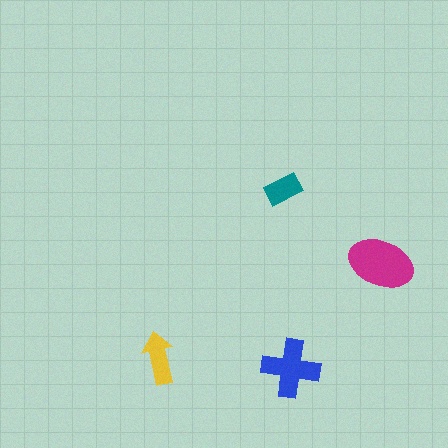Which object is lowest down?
The blue cross is bottommost.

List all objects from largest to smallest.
The magenta ellipse, the blue cross, the yellow arrow, the teal rectangle.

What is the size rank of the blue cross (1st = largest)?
2nd.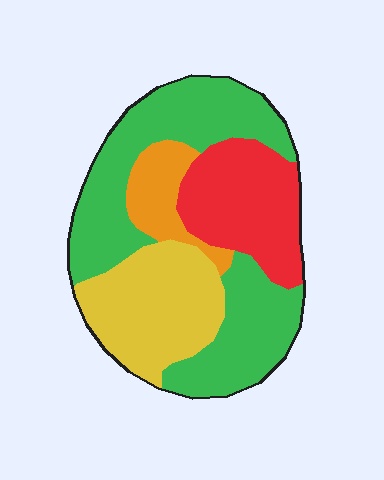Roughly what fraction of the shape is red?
Red takes up about one fifth (1/5) of the shape.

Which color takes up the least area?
Orange, at roughly 10%.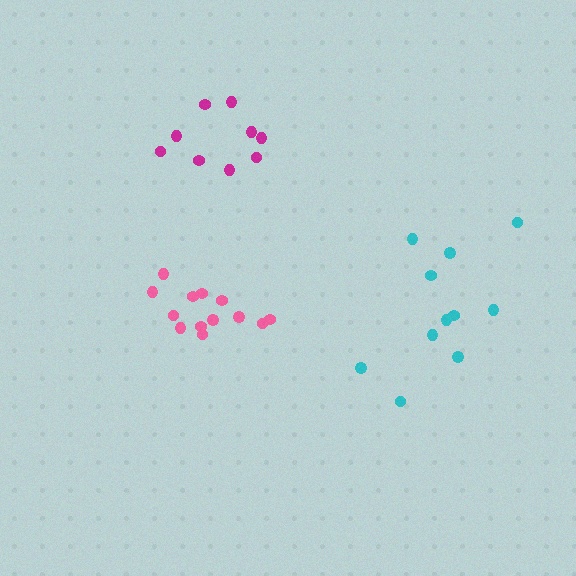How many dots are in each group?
Group 1: 9 dots, Group 2: 13 dots, Group 3: 11 dots (33 total).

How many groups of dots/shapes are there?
There are 3 groups.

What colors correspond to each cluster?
The clusters are colored: magenta, pink, cyan.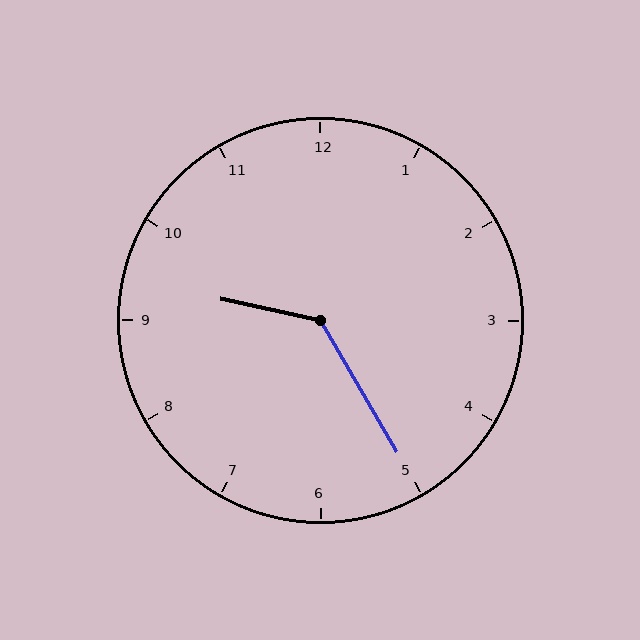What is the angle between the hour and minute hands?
Approximately 132 degrees.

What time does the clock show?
9:25.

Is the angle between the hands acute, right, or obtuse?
It is obtuse.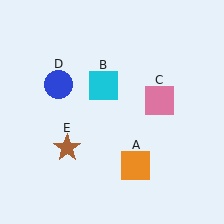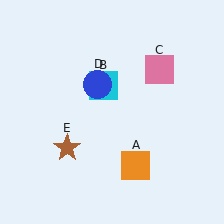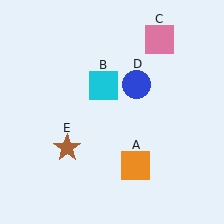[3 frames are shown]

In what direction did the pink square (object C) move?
The pink square (object C) moved up.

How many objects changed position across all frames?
2 objects changed position: pink square (object C), blue circle (object D).